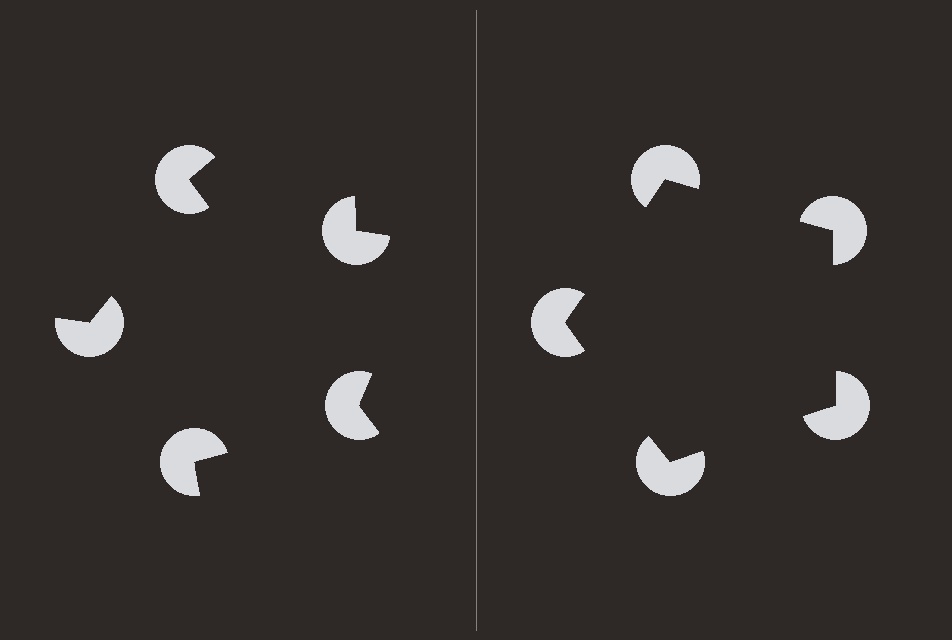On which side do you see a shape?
An illusory pentagon appears on the right side. On the left side the wedge cuts are rotated, so no coherent shape forms.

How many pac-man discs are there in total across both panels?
10 — 5 on each side.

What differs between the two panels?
The pac-man discs are positioned identically on both sides; only the wedge orientations differ. On the right they align to a pentagon; on the left they are misaligned.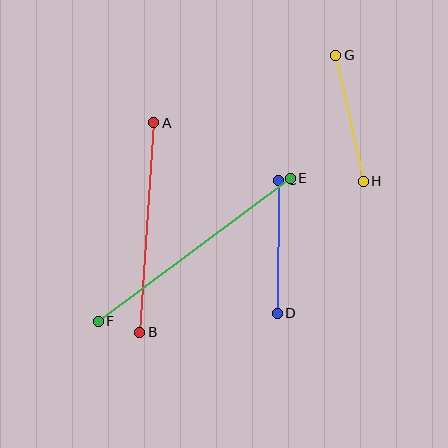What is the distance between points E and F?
The distance is approximately 240 pixels.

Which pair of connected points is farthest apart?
Points E and F are farthest apart.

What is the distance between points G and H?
The distance is approximately 129 pixels.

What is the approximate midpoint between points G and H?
The midpoint is at approximately (350, 118) pixels.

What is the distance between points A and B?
The distance is approximately 210 pixels.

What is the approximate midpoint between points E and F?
The midpoint is at approximately (194, 250) pixels.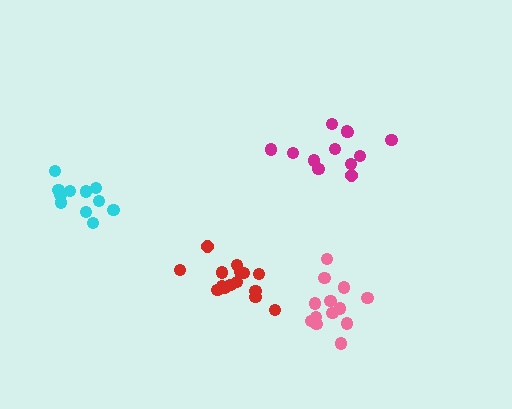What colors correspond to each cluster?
The clusters are colored: cyan, magenta, red, pink.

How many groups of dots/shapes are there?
There are 4 groups.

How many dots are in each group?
Group 1: 12 dots, Group 2: 12 dots, Group 3: 15 dots, Group 4: 13 dots (52 total).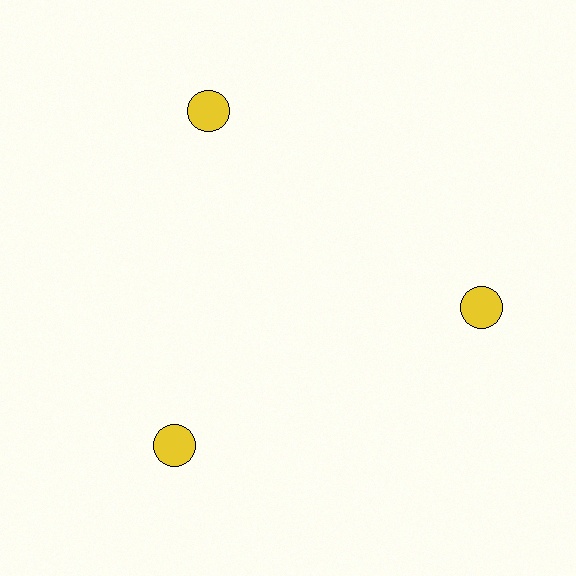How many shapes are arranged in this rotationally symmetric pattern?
There are 3 shapes, arranged in 3 groups of 1.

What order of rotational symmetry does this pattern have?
This pattern has 3-fold rotational symmetry.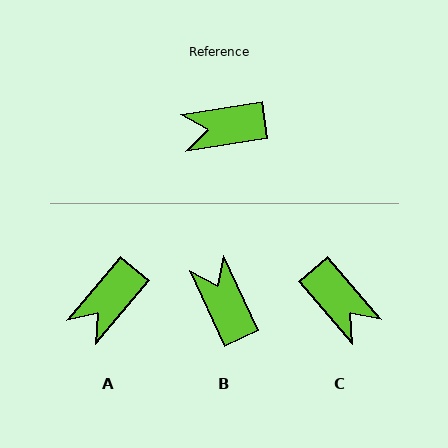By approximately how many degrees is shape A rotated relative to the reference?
Approximately 41 degrees counter-clockwise.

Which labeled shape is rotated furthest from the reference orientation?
C, about 122 degrees away.